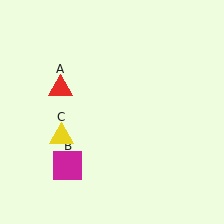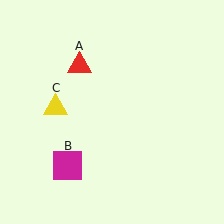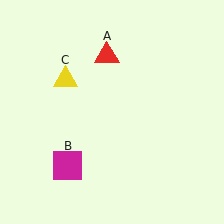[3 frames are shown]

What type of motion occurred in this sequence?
The red triangle (object A), yellow triangle (object C) rotated clockwise around the center of the scene.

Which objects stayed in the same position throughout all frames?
Magenta square (object B) remained stationary.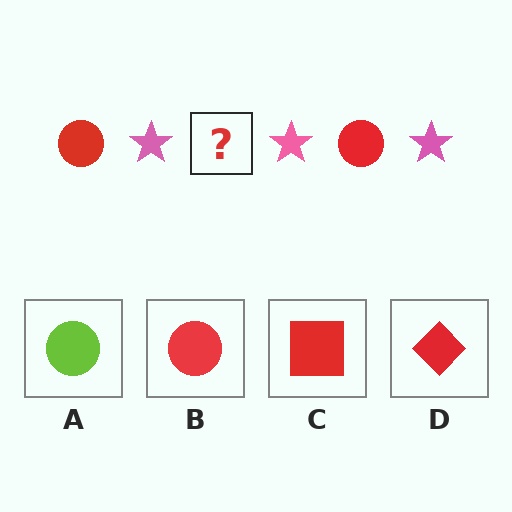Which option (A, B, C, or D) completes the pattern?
B.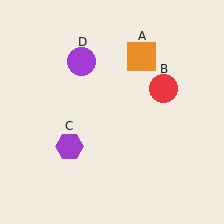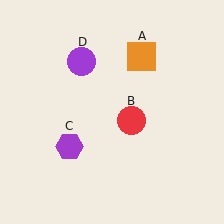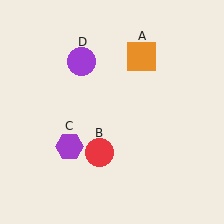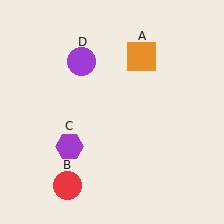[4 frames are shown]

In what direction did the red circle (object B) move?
The red circle (object B) moved down and to the left.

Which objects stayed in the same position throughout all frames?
Orange square (object A) and purple hexagon (object C) and purple circle (object D) remained stationary.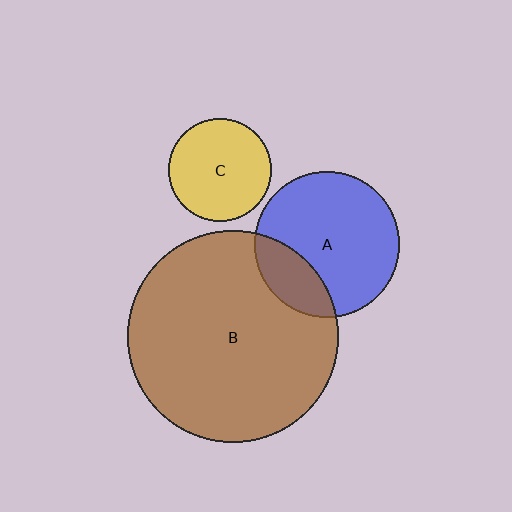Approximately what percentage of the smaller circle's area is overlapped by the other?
Approximately 25%.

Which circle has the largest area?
Circle B (brown).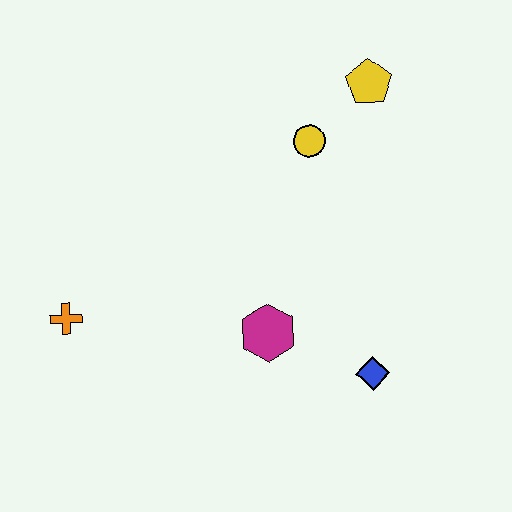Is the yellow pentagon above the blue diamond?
Yes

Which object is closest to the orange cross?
The magenta hexagon is closest to the orange cross.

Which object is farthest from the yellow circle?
The orange cross is farthest from the yellow circle.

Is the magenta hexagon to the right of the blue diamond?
No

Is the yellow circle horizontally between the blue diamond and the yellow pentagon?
No